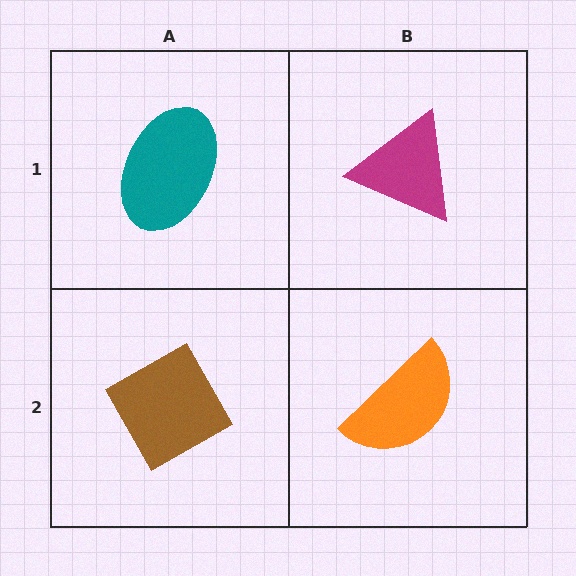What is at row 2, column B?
An orange semicircle.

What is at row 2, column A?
A brown diamond.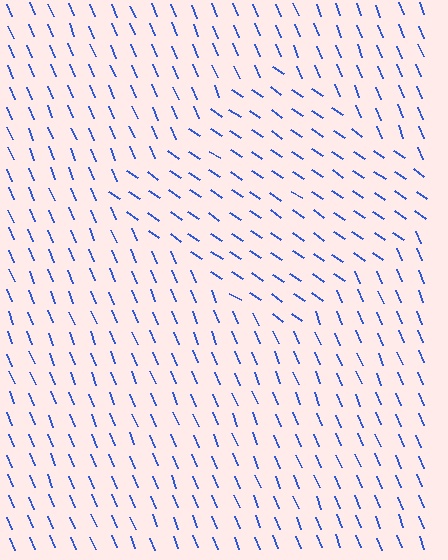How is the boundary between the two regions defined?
The boundary is defined purely by a change in line orientation (approximately 34 degrees difference). All lines are the same color and thickness.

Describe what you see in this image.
The image is filled with small blue line segments. A diamond region in the image has lines oriented differently from the surrounding lines, creating a visible texture boundary.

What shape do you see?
I see a diamond.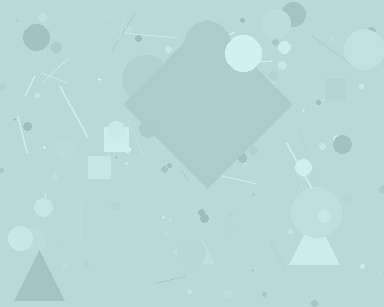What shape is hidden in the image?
A diamond is hidden in the image.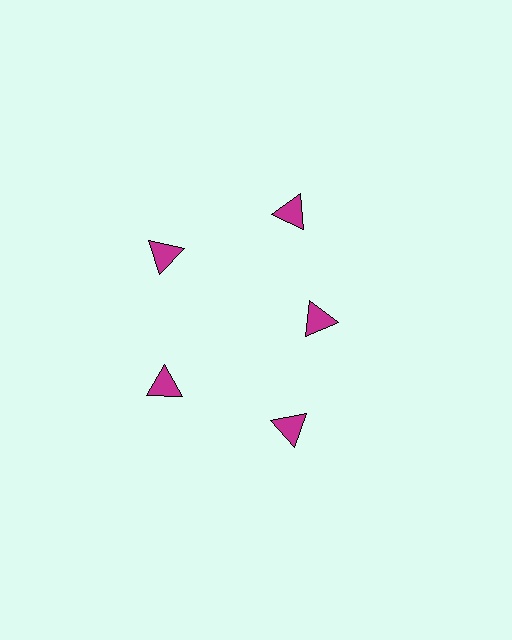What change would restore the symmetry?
The symmetry would be restored by moving it outward, back onto the ring so that all 5 triangles sit at equal angles and equal distance from the center.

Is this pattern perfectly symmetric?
No. The 5 magenta triangles are arranged in a ring, but one element near the 3 o'clock position is pulled inward toward the center, breaking the 5-fold rotational symmetry.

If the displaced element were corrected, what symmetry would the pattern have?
It would have 5-fold rotational symmetry — the pattern would map onto itself every 72 degrees.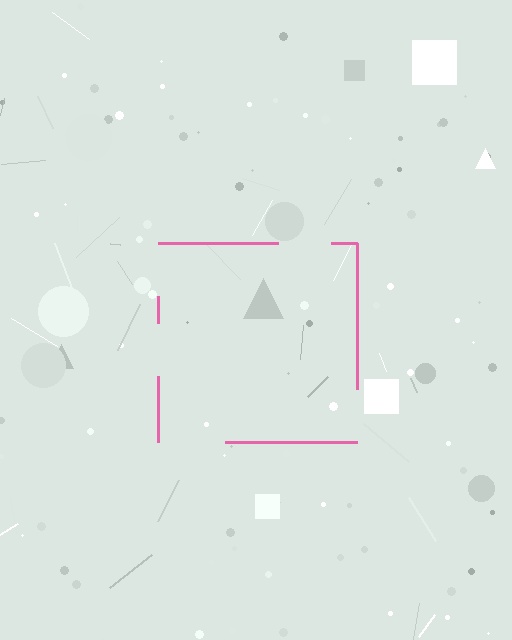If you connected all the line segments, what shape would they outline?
They would outline a square.